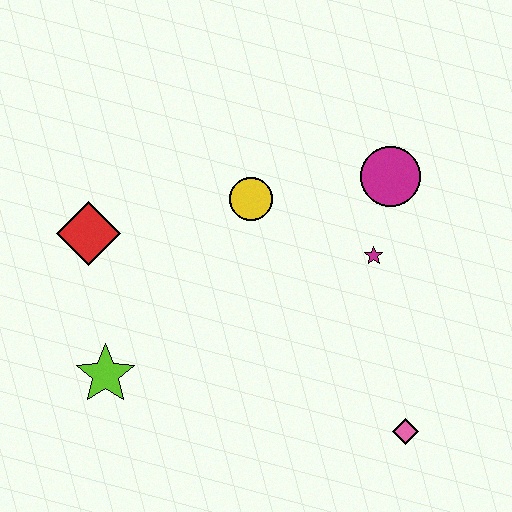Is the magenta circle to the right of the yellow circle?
Yes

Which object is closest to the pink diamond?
The magenta star is closest to the pink diamond.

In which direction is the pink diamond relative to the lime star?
The pink diamond is to the right of the lime star.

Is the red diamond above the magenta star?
Yes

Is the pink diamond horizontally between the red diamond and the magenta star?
No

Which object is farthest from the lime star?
The magenta circle is farthest from the lime star.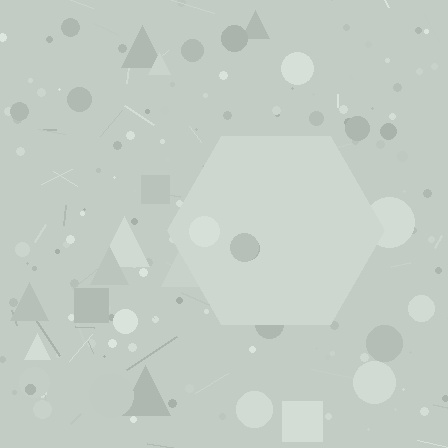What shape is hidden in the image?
A hexagon is hidden in the image.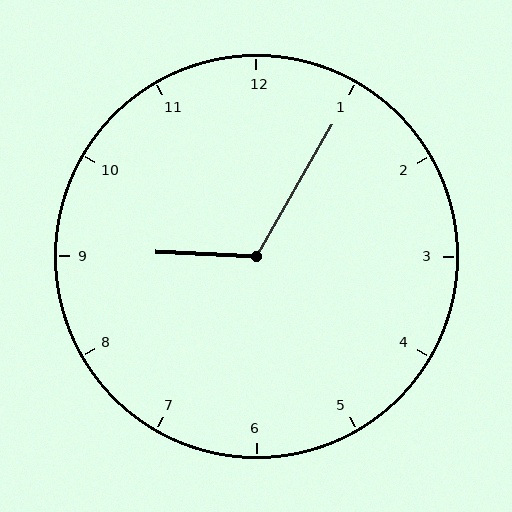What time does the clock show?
9:05.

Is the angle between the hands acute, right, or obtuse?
It is obtuse.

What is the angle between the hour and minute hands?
Approximately 118 degrees.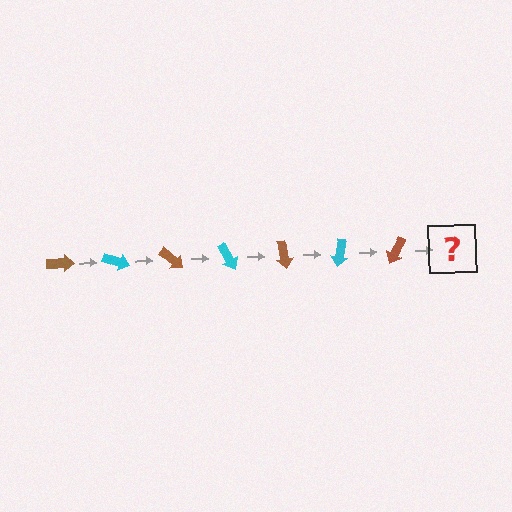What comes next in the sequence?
The next element should be a cyan arrow, rotated 140 degrees from the start.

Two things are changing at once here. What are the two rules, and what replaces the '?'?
The two rules are that it rotates 20 degrees each step and the color cycles through brown and cyan. The '?' should be a cyan arrow, rotated 140 degrees from the start.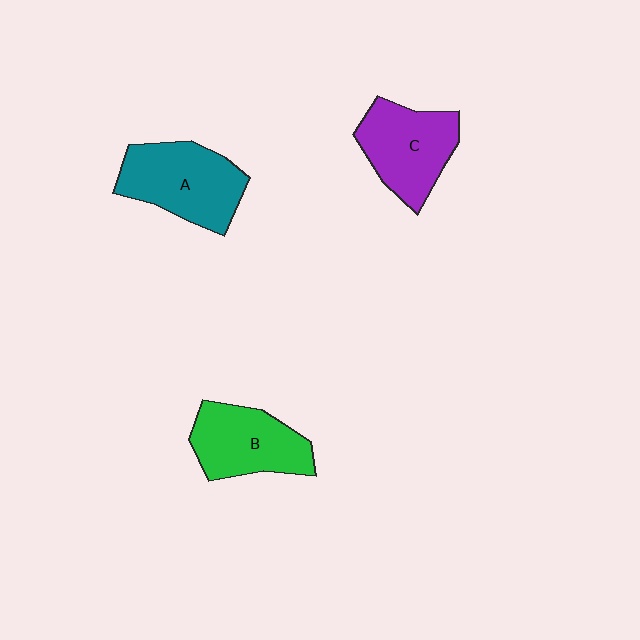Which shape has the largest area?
Shape A (teal).